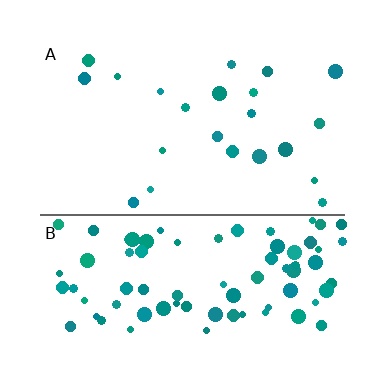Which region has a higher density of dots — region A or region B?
B (the bottom).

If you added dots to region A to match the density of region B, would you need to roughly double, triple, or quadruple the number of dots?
Approximately quadruple.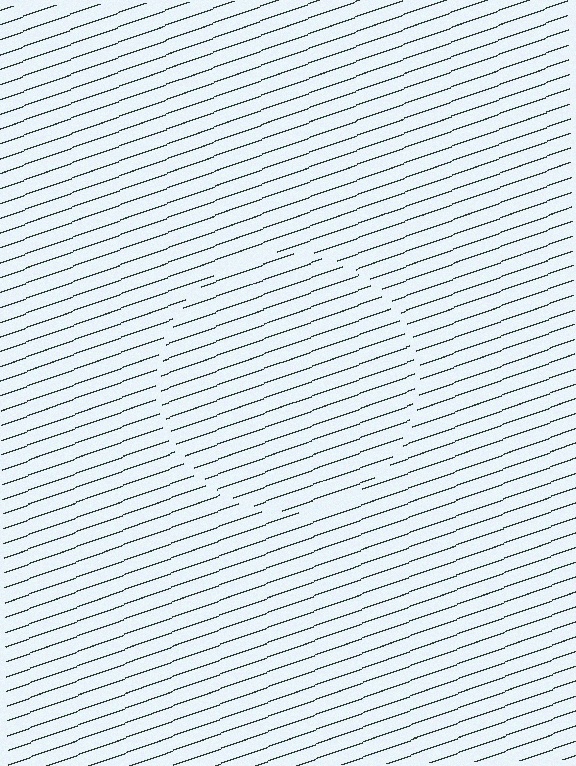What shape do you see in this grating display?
An illusory circle. The interior of the shape contains the same grating, shifted by half a period — the contour is defined by the phase discontinuity where line-ends from the inner and outer gratings abut.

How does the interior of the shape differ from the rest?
The interior of the shape contains the same grating, shifted by half a period — the contour is defined by the phase discontinuity where line-ends from the inner and outer gratings abut.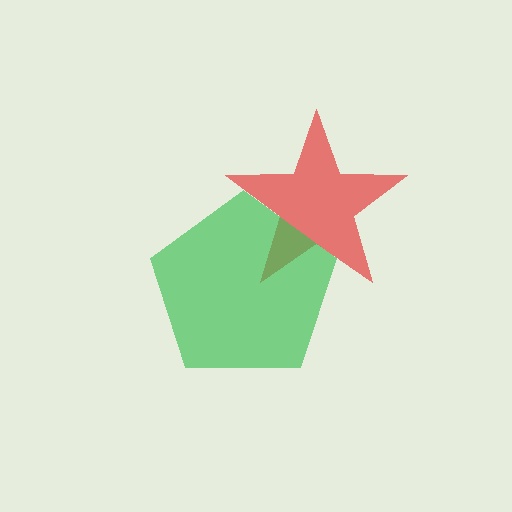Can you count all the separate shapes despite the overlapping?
Yes, there are 2 separate shapes.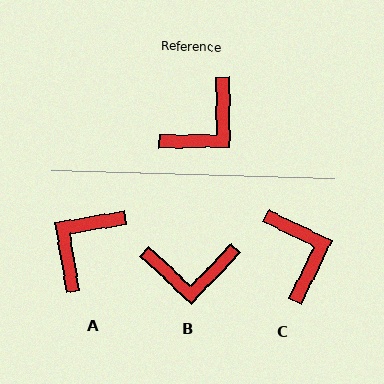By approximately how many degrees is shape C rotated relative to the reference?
Approximately 63 degrees counter-clockwise.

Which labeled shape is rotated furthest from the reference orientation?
A, about 171 degrees away.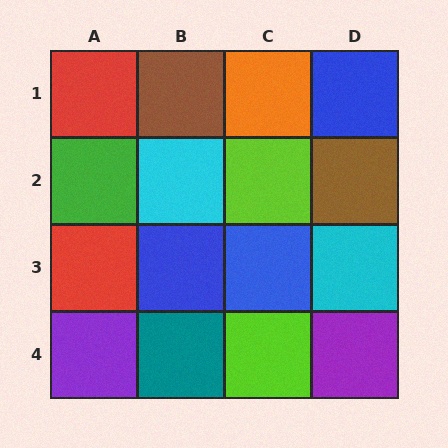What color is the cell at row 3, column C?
Blue.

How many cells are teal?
1 cell is teal.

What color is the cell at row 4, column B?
Teal.